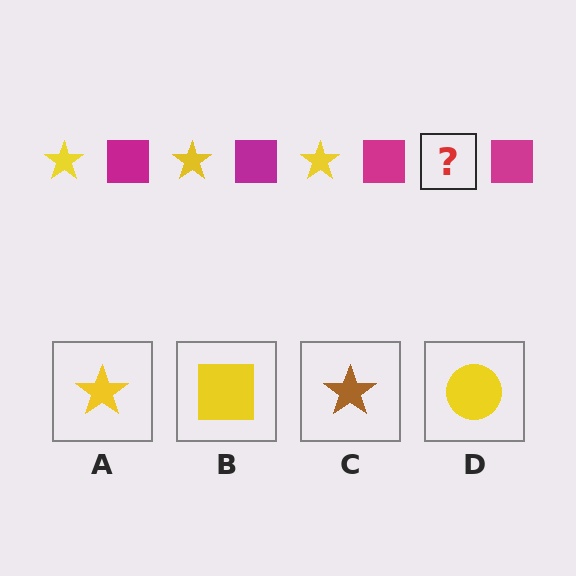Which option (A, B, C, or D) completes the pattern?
A.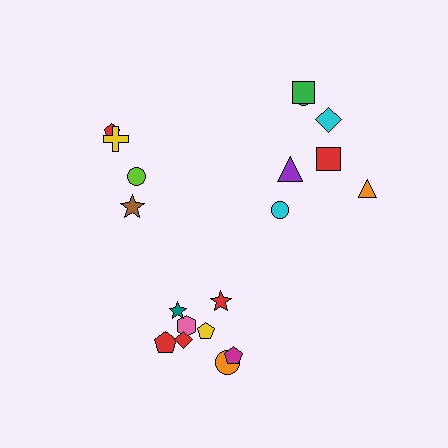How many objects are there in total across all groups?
There are 19 objects.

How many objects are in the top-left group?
There are 4 objects.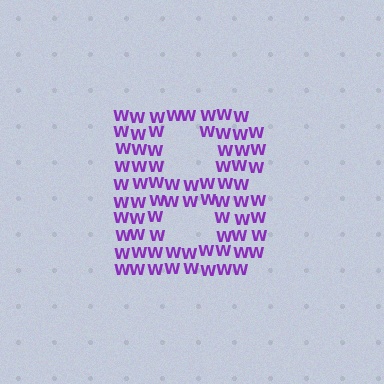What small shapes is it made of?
It is made of small letter W's.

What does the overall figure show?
The overall figure shows the letter B.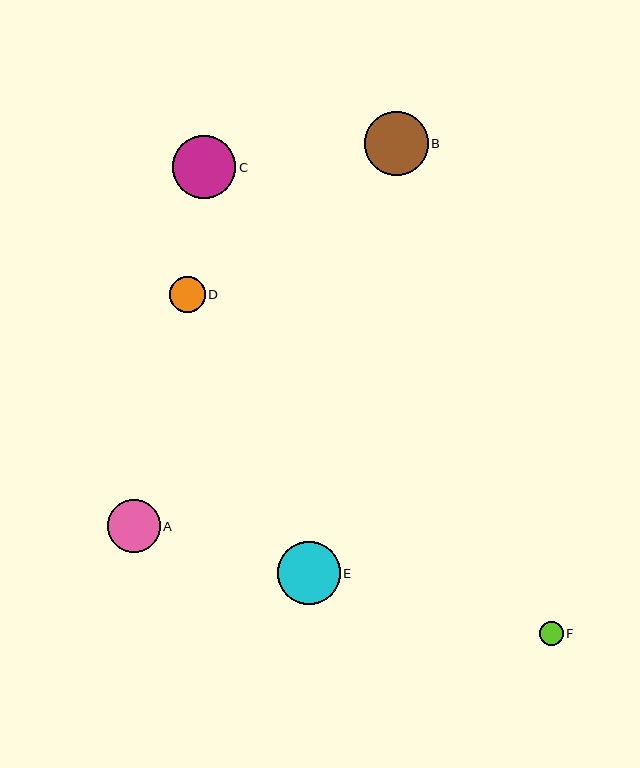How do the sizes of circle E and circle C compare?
Circle E and circle C are approximately the same size.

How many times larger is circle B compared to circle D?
Circle B is approximately 1.8 times the size of circle D.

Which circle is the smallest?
Circle F is the smallest with a size of approximately 24 pixels.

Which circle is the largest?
Circle B is the largest with a size of approximately 64 pixels.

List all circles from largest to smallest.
From largest to smallest: B, E, C, A, D, F.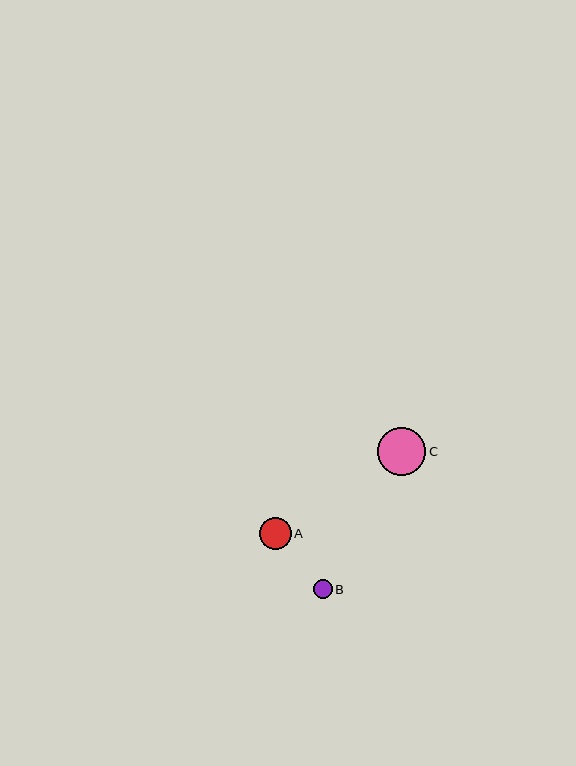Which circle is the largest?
Circle C is the largest with a size of approximately 49 pixels.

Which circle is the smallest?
Circle B is the smallest with a size of approximately 18 pixels.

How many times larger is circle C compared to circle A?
Circle C is approximately 1.5 times the size of circle A.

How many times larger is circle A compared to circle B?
Circle A is approximately 1.7 times the size of circle B.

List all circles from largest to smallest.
From largest to smallest: C, A, B.